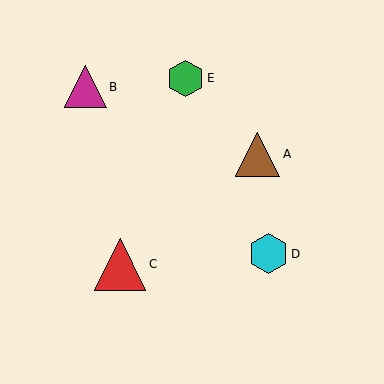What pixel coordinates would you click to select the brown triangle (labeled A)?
Click at (258, 154) to select the brown triangle A.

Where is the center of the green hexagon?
The center of the green hexagon is at (186, 78).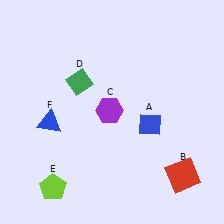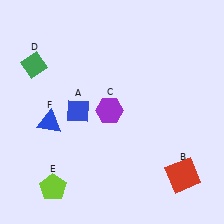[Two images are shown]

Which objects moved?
The objects that moved are: the blue diamond (A), the green diamond (D).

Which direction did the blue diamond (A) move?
The blue diamond (A) moved left.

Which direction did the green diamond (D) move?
The green diamond (D) moved left.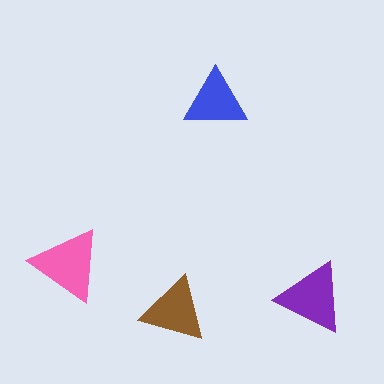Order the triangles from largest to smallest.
the pink one, the purple one, the brown one, the blue one.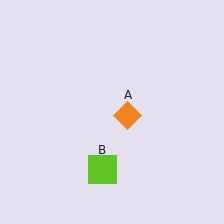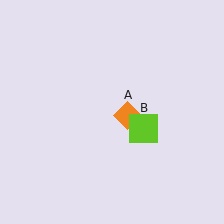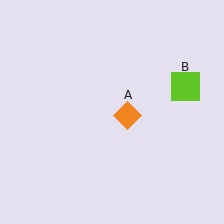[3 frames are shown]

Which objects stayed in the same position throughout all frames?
Orange diamond (object A) remained stationary.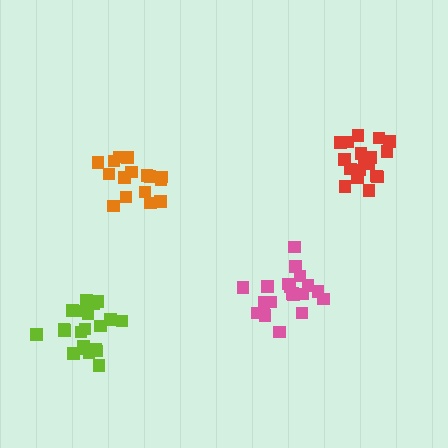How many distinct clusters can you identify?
There are 4 distinct clusters.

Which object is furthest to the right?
The red cluster is rightmost.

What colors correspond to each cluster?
The clusters are colored: orange, red, pink, lime.